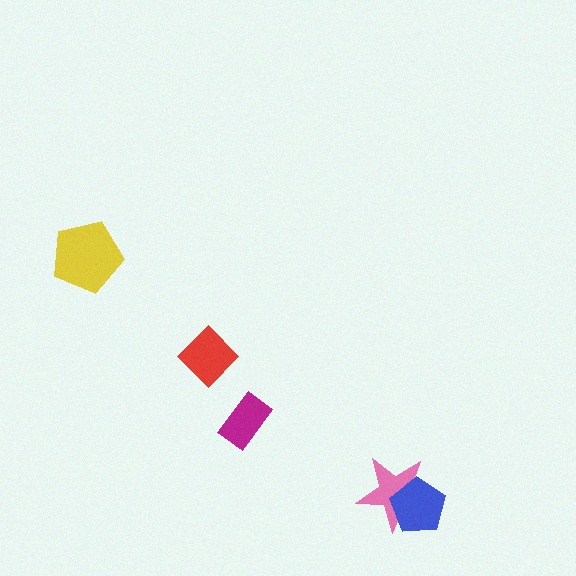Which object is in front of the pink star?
The blue pentagon is in front of the pink star.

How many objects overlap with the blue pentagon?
1 object overlaps with the blue pentagon.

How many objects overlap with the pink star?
1 object overlaps with the pink star.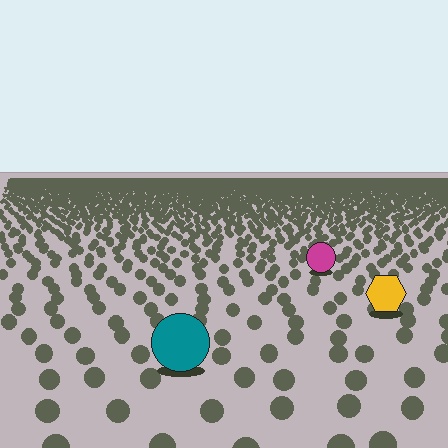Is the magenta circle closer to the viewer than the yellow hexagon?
No. The yellow hexagon is closer — you can tell from the texture gradient: the ground texture is coarser near it.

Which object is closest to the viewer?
The teal circle is closest. The texture marks near it are larger and more spread out.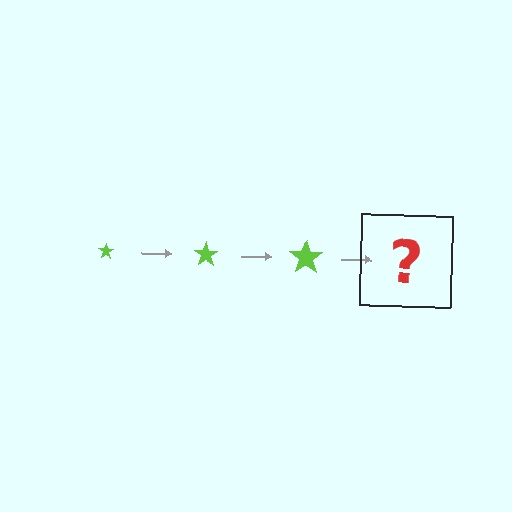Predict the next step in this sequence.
The next step is a lime star, larger than the previous one.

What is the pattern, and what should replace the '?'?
The pattern is that the star gets progressively larger each step. The '?' should be a lime star, larger than the previous one.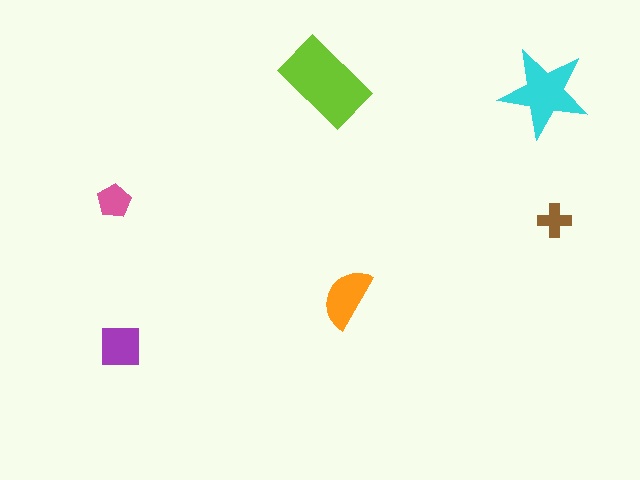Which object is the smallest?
The brown cross.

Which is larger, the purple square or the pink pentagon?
The purple square.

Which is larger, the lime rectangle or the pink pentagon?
The lime rectangle.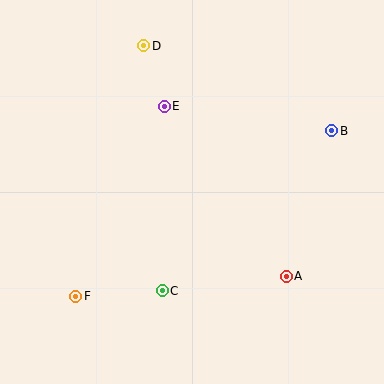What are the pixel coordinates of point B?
Point B is at (332, 131).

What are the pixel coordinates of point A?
Point A is at (286, 276).